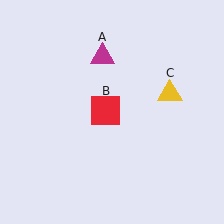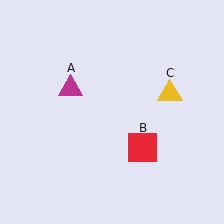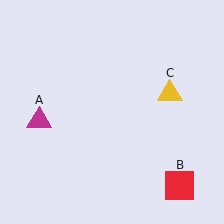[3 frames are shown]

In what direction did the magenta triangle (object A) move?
The magenta triangle (object A) moved down and to the left.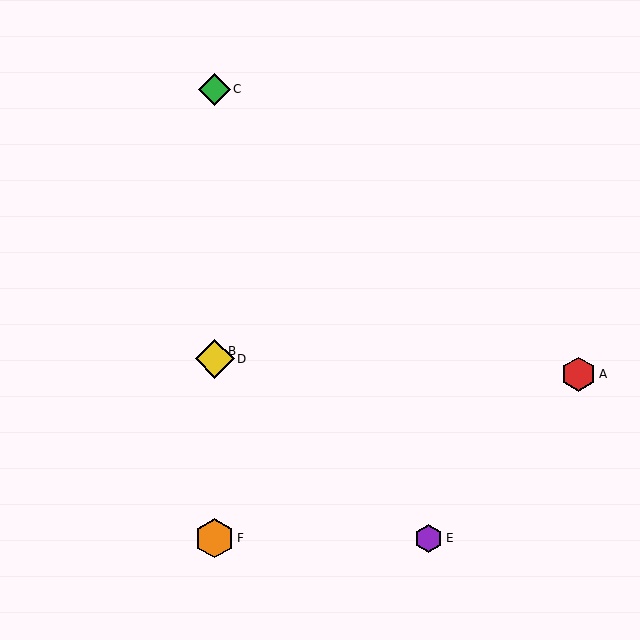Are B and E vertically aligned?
No, B is at x≈215 and E is at x≈429.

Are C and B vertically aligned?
Yes, both are at x≈215.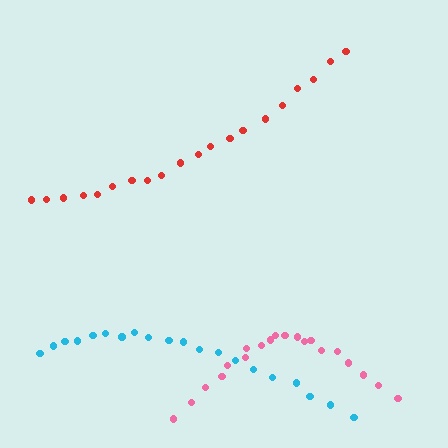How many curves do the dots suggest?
There are 3 distinct paths.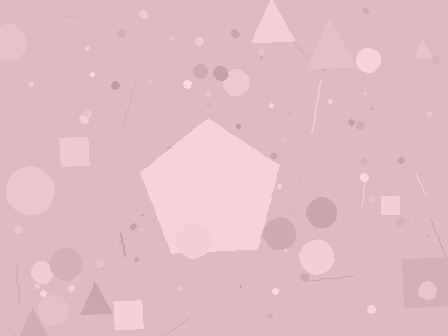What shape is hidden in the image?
A pentagon is hidden in the image.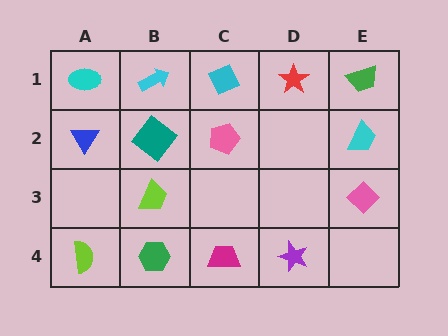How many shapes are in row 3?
2 shapes.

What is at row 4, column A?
A lime semicircle.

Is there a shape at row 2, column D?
No, that cell is empty.